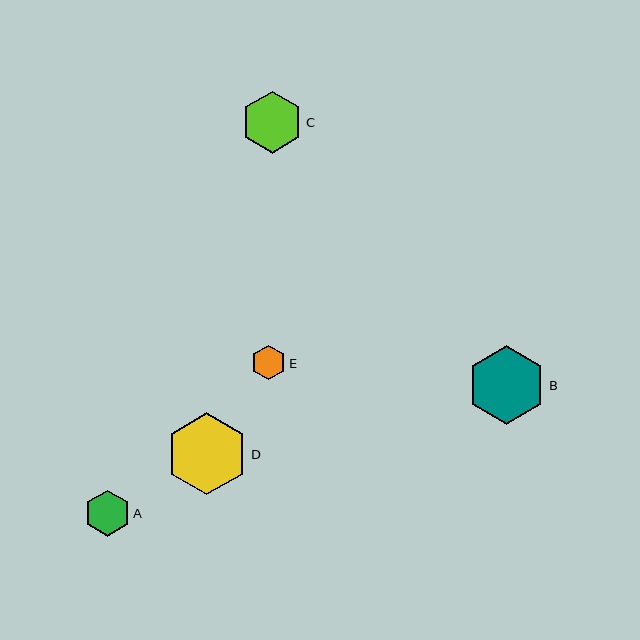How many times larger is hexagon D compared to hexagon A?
Hexagon D is approximately 1.8 times the size of hexagon A.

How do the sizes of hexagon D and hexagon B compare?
Hexagon D and hexagon B are approximately the same size.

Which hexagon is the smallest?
Hexagon E is the smallest with a size of approximately 35 pixels.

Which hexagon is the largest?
Hexagon D is the largest with a size of approximately 82 pixels.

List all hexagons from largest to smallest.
From largest to smallest: D, B, C, A, E.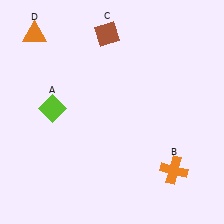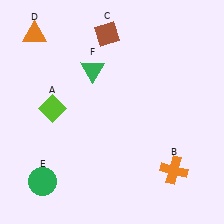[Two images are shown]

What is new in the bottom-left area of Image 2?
A green circle (E) was added in the bottom-left area of Image 2.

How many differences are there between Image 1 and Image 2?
There are 2 differences between the two images.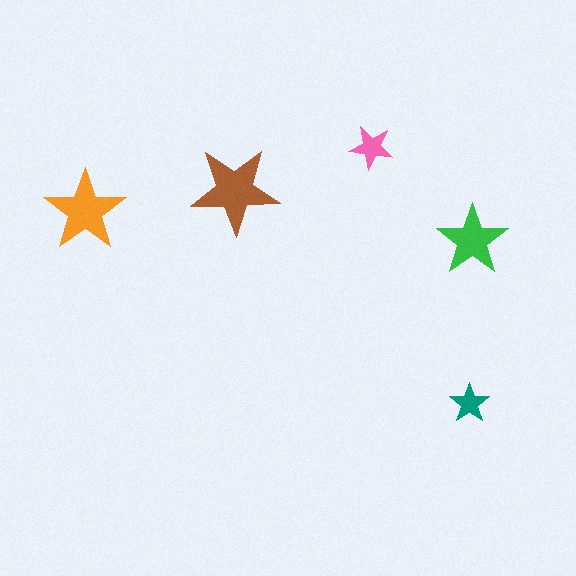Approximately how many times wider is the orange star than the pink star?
About 2 times wider.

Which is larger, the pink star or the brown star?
The brown one.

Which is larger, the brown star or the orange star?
The brown one.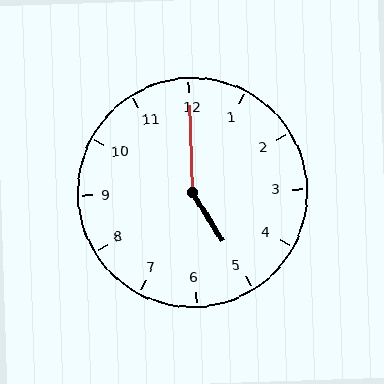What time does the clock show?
5:00.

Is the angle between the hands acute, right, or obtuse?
It is obtuse.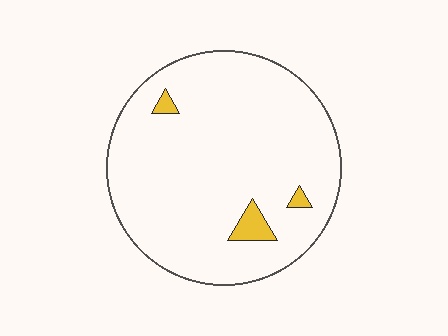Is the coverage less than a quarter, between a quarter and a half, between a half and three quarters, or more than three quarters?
Less than a quarter.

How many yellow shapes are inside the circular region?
3.